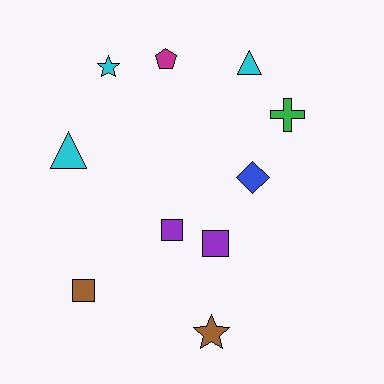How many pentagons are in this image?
There is 1 pentagon.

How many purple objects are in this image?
There are 2 purple objects.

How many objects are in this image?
There are 10 objects.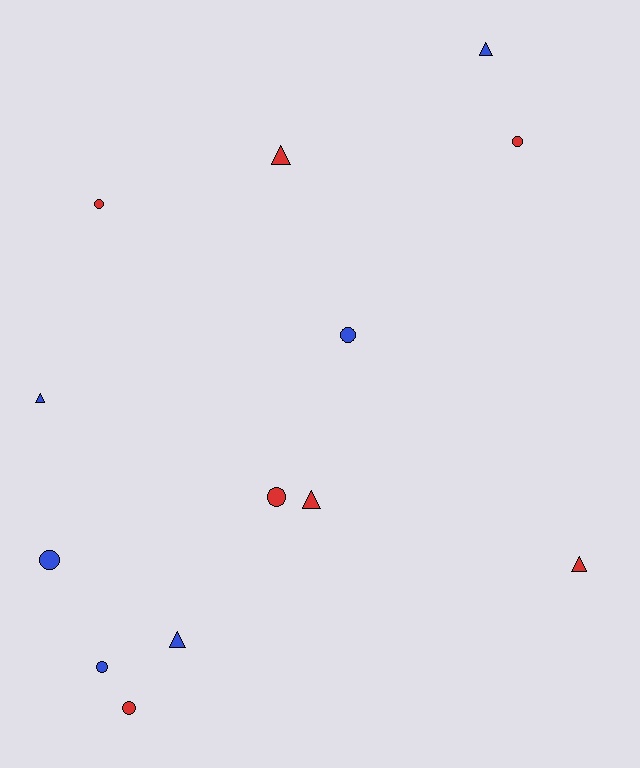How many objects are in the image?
There are 13 objects.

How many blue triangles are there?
There are 3 blue triangles.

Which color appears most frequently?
Red, with 7 objects.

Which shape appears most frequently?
Circle, with 7 objects.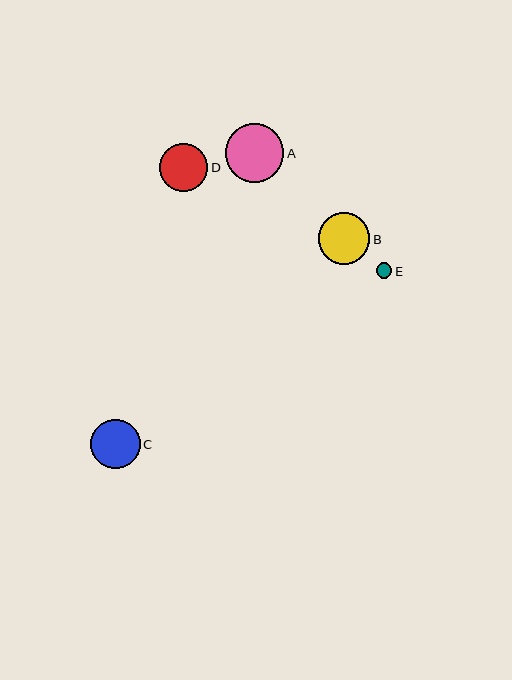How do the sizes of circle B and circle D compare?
Circle B and circle D are approximately the same size.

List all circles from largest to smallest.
From largest to smallest: A, B, C, D, E.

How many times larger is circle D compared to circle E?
Circle D is approximately 3.1 times the size of circle E.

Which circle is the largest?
Circle A is the largest with a size of approximately 59 pixels.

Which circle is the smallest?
Circle E is the smallest with a size of approximately 16 pixels.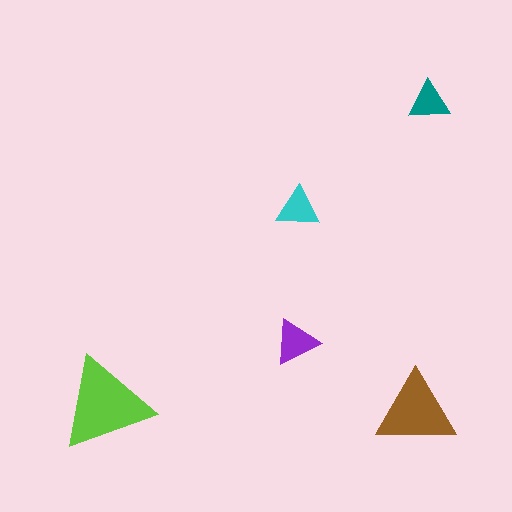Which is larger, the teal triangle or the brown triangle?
The brown one.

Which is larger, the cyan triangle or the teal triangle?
The cyan one.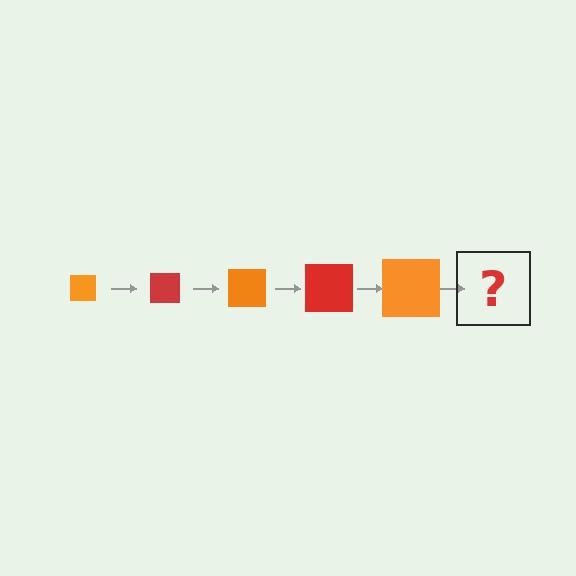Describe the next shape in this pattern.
It should be a red square, larger than the previous one.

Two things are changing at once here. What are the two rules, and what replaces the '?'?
The two rules are that the square grows larger each step and the color cycles through orange and red. The '?' should be a red square, larger than the previous one.